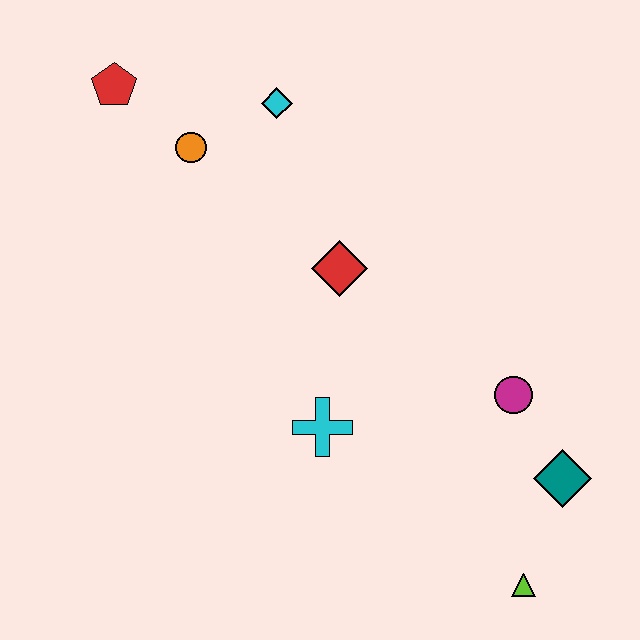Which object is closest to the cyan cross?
The red diamond is closest to the cyan cross.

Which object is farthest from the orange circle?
The lime triangle is farthest from the orange circle.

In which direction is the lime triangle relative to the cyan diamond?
The lime triangle is below the cyan diamond.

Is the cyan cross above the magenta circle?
No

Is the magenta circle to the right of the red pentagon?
Yes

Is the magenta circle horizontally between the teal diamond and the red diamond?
Yes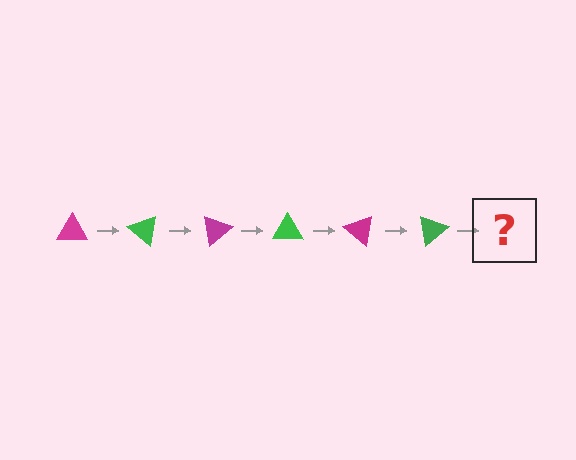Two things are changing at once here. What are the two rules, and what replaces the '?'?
The two rules are that it rotates 40 degrees each step and the color cycles through magenta and green. The '?' should be a magenta triangle, rotated 240 degrees from the start.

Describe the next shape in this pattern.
It should be a magenta triangle, rotated 240 degrees from the start.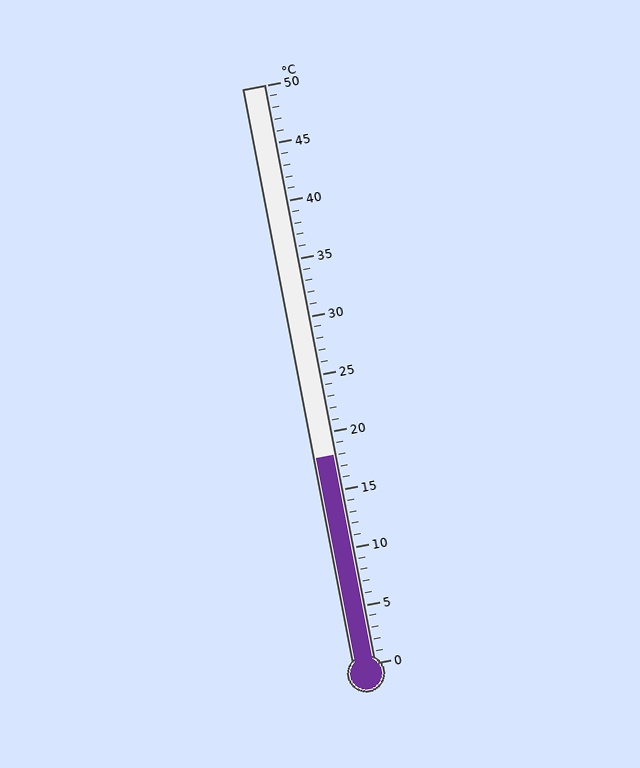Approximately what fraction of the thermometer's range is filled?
The thermometer is filled to approximately 35% of its range.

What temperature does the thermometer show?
The thermometer shows approximately 18°C.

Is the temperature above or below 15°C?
The temperature is above 15°C.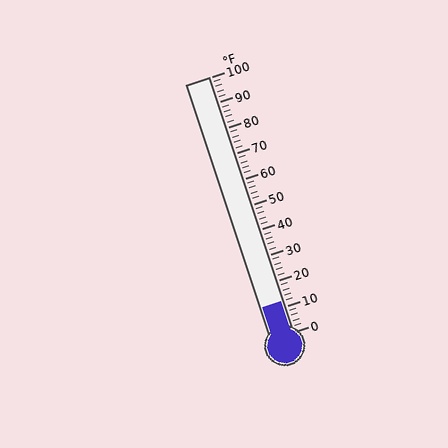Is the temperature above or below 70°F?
The temperature is below 70°F.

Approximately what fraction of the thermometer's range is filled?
The thermometer is filled to approximately 10% of its range.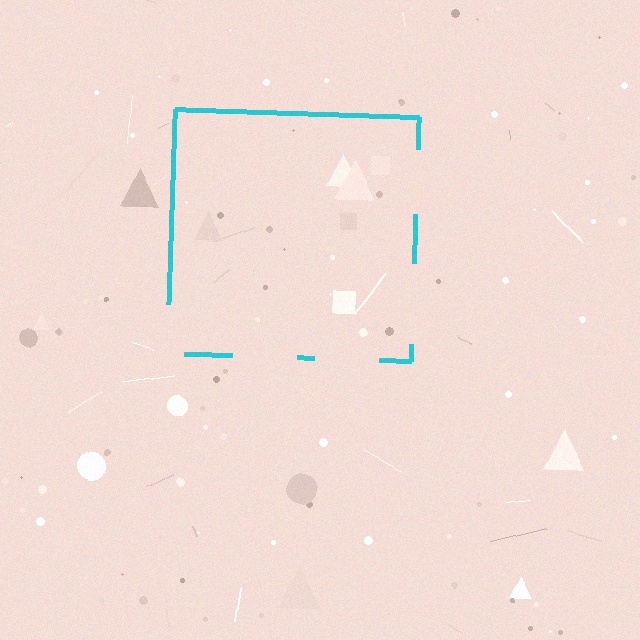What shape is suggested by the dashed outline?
The dashed outline suggests a square.